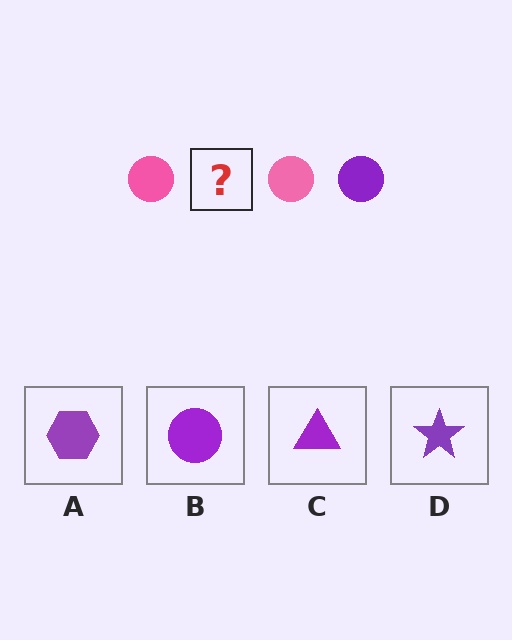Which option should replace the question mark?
Option B.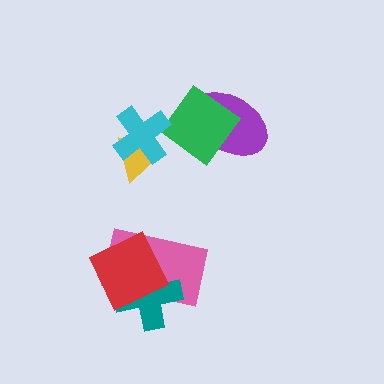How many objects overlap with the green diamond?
1 object overlaps with the green diamond.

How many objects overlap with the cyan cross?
1 object overlaps with the cyan cross.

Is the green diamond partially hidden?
No, no other shape covers it.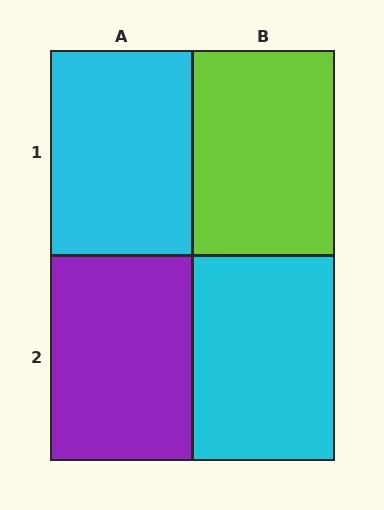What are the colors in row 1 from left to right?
Cyan, lime.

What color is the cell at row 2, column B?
Cyan.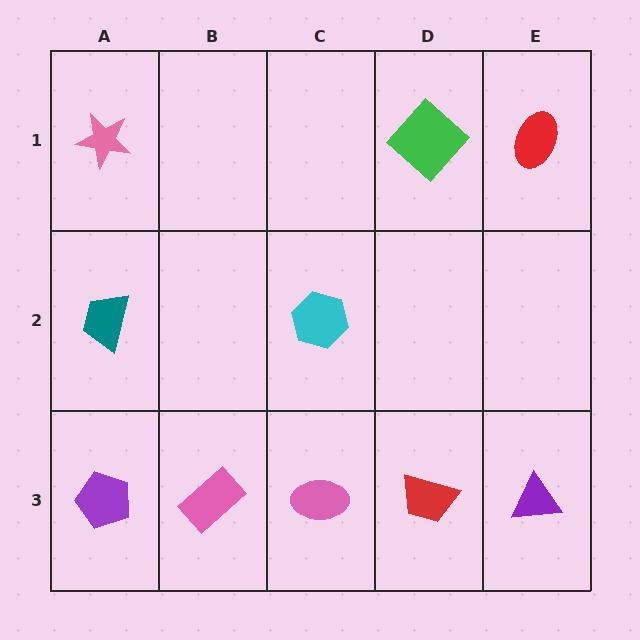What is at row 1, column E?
A red ellipse.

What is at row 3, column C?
A pink ellipse.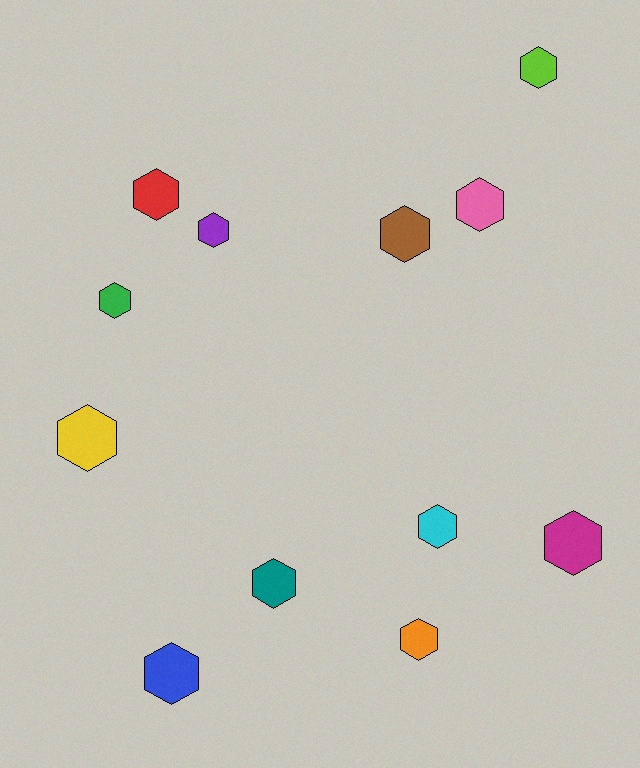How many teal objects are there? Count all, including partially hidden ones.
There is 1 teal object.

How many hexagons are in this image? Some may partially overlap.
There are 12 hexagons.